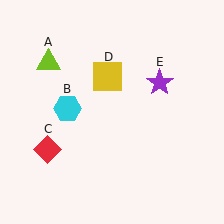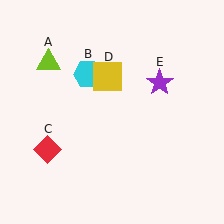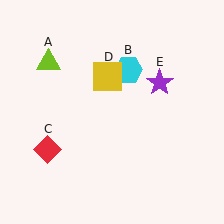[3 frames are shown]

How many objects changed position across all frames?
1 object changed position: cyan hexagon (object B).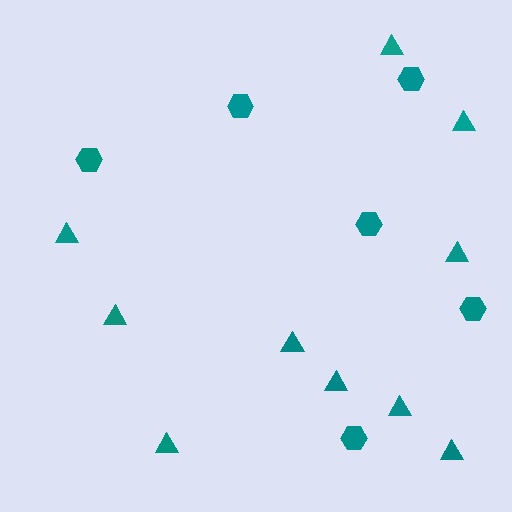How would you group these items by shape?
There are 2 groups: one group of hexagons (6) and one group of triangles (10).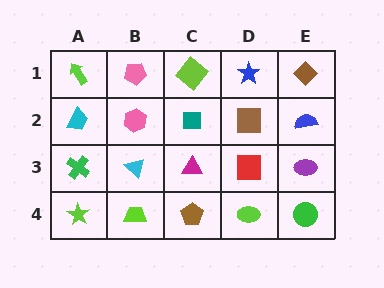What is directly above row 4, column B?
A cyan triangle.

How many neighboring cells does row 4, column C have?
3.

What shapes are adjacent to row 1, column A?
A cyan trapezoid (row 2, column A), a pink pentagon (row 1, column B).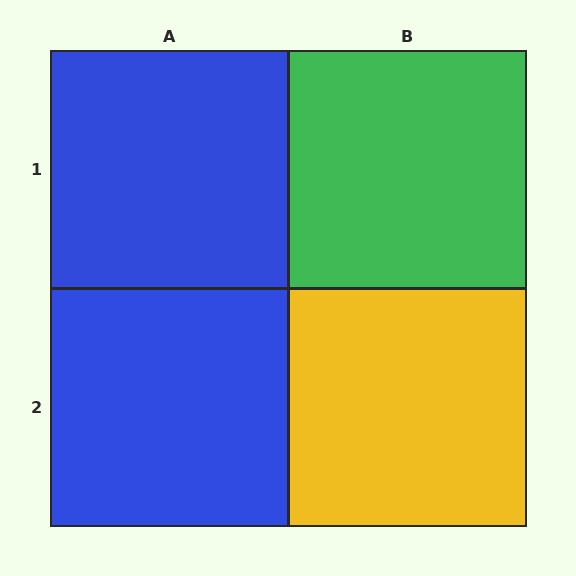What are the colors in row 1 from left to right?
Blue, green.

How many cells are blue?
2 cells are blue.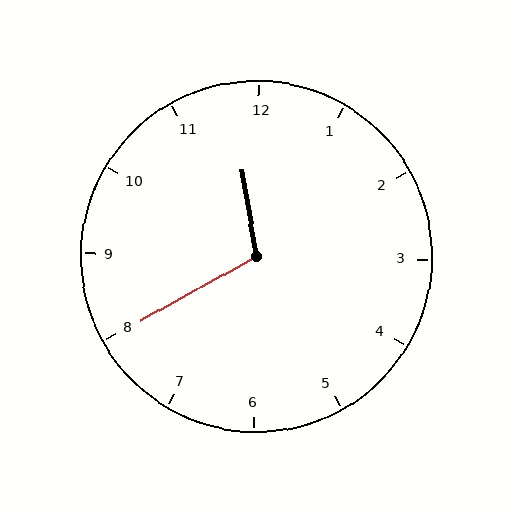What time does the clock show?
11:40.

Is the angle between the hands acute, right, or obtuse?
It is obtuse.